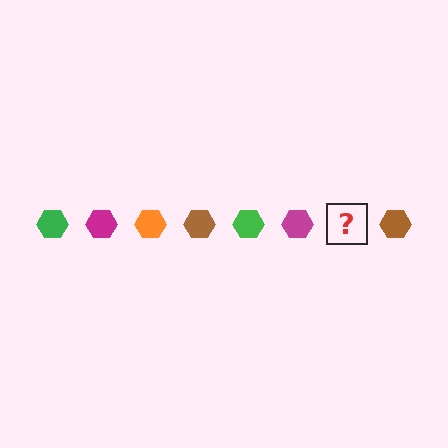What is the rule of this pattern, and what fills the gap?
The rule is that the pattern cycles through green, magenta, orange, brown hexagons. The gap should be filled with an orange hexagon.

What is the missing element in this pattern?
The missing element is an orange hexagon.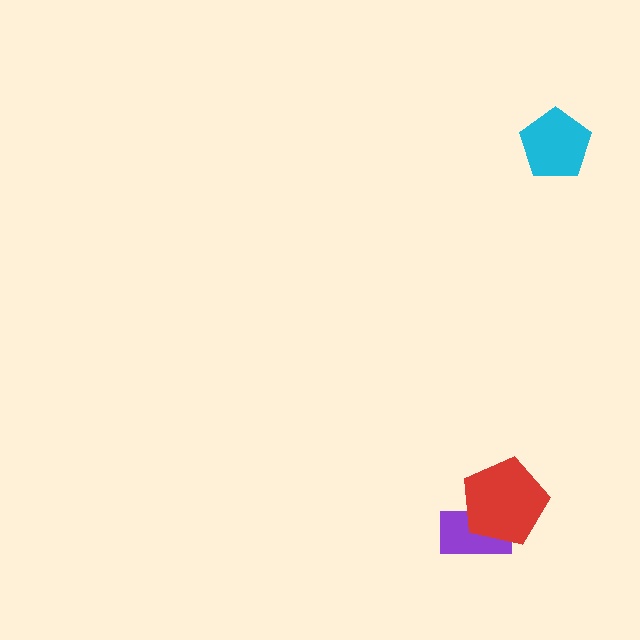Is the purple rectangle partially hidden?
Yes, it is partially covered by another shape.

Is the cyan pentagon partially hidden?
No, no other shape covers it.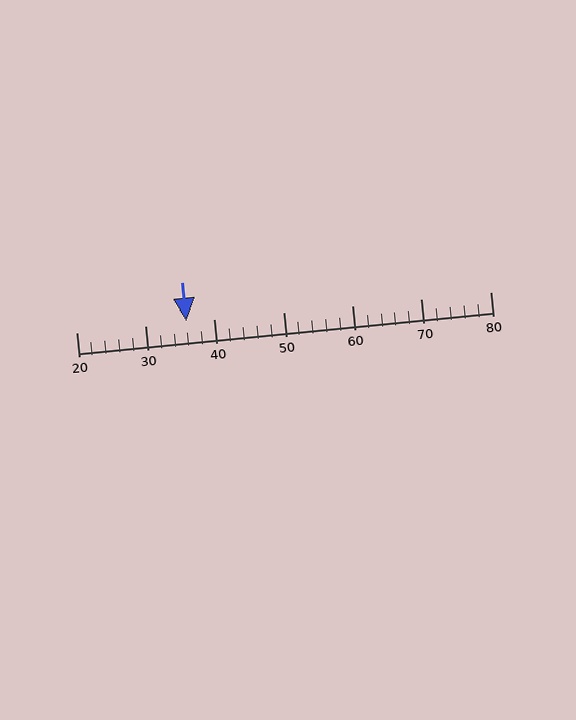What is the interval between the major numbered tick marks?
The major tick marks are spaced 10 units apart.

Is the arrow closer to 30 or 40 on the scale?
The arrow is closer to 40.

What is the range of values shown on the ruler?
The ruler shows values from 20 to 80.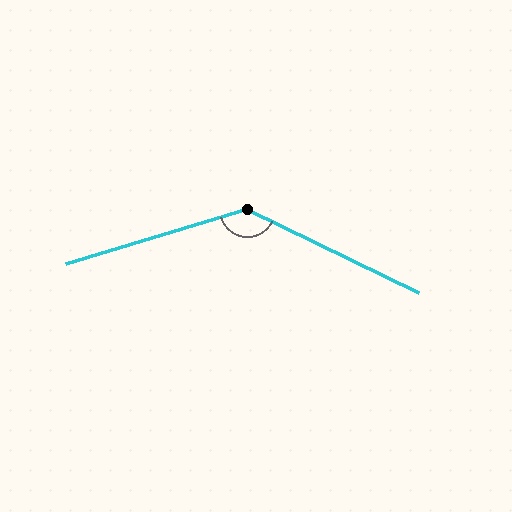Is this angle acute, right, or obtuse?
It is obtuse.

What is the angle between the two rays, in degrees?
Approximately 137 degrees.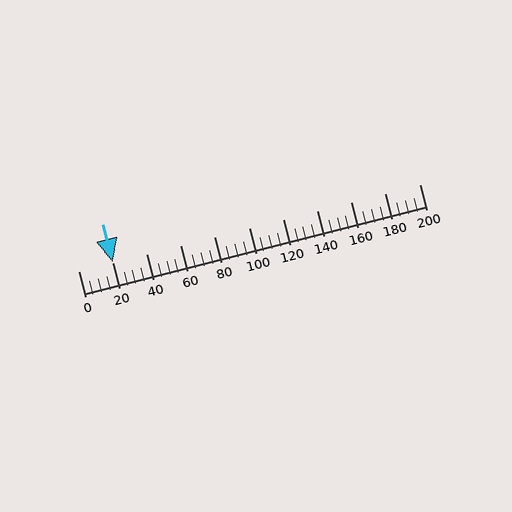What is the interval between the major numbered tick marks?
The major tick marks are spaced 20 units apart.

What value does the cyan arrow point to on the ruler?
The cyan arrow points to approximately 20.